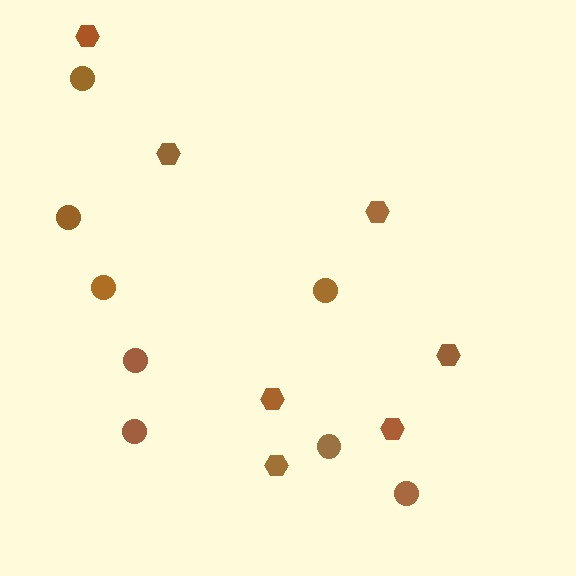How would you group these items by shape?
There are 2 groups: one group of circles (8) and one group of hexagons (7).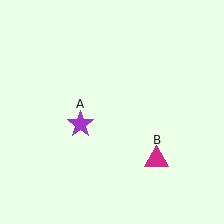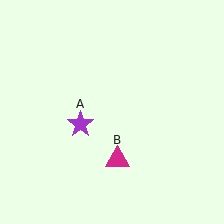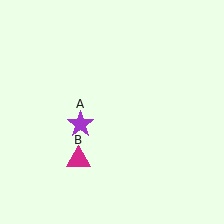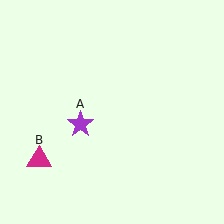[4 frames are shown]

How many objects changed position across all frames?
1 object changed position: magenta triangle (object B).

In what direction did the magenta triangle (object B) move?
The magenta triangle (object B) moved left.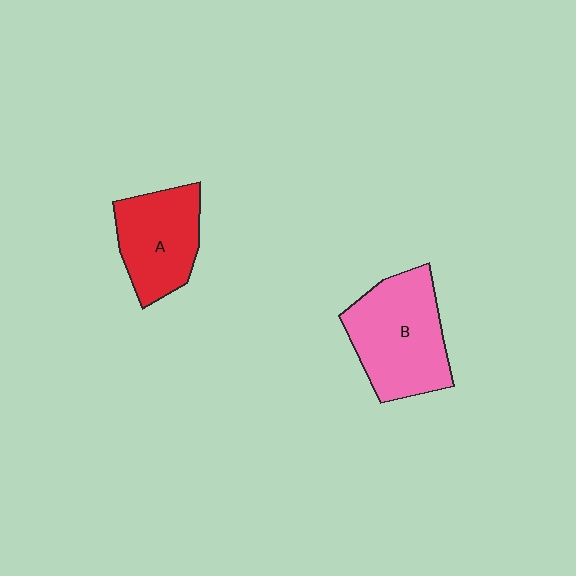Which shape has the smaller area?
Shape A (red).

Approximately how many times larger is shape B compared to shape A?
Approximately 1.3 times.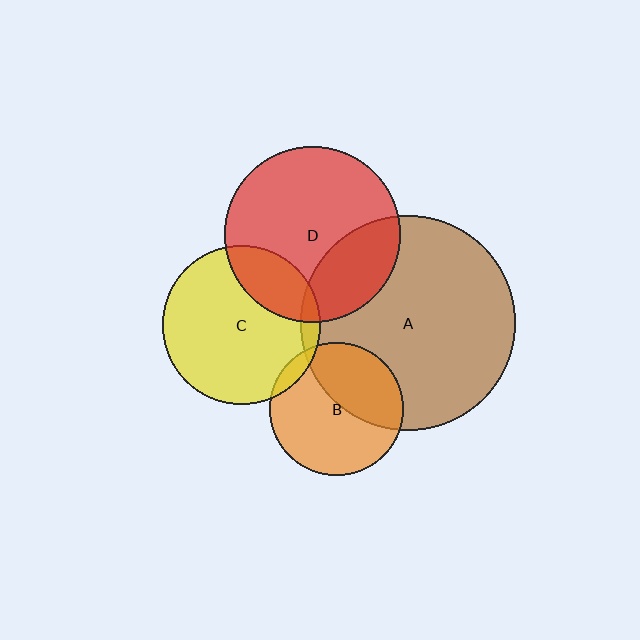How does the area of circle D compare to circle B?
Approximately 1.8 times.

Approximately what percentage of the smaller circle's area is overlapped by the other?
Approximately 5%.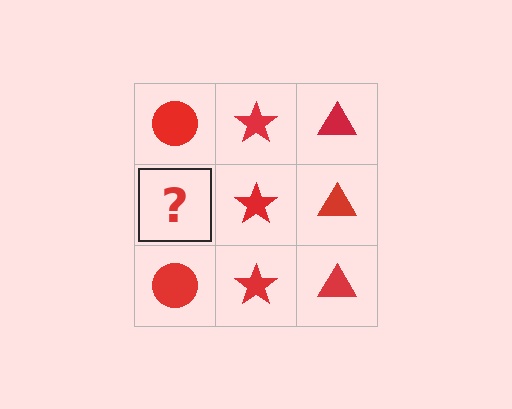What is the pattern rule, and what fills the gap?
The rule is that each column has a consistent shape. The gap should be filled with a red circle.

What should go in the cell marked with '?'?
The missing cell should contain a red circle.